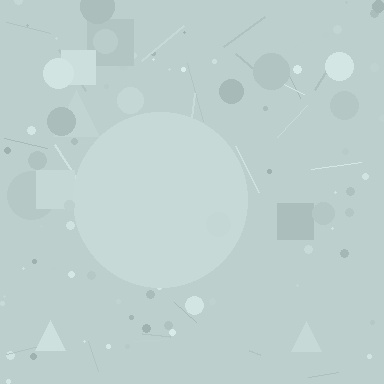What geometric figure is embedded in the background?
A circle is embedded in the background.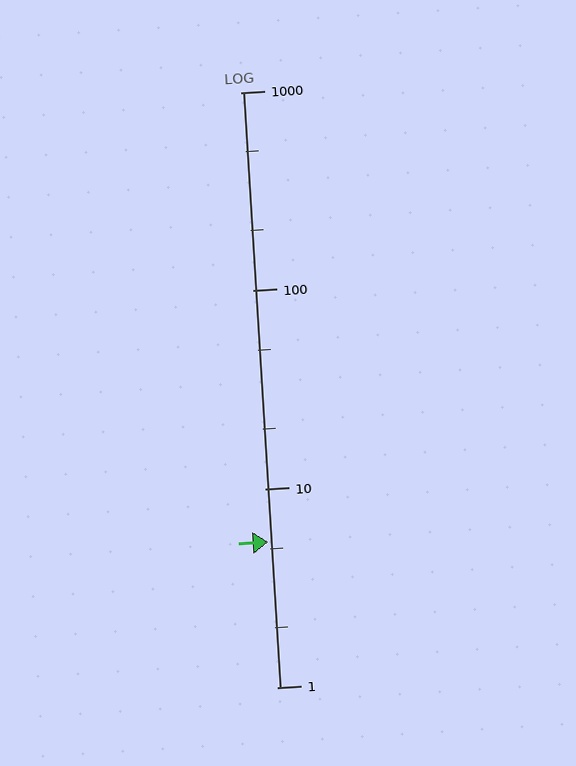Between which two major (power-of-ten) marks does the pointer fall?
The pointer is between 1 and 10.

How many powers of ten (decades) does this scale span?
The scale spans 3 decades, from 1 to 1000.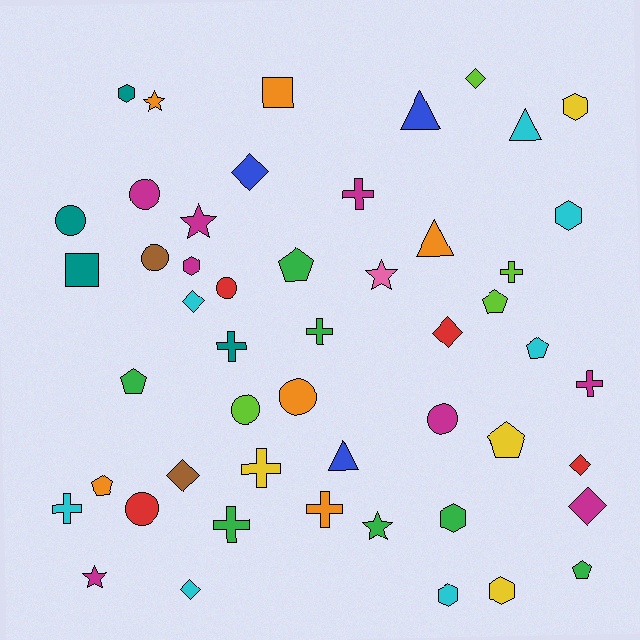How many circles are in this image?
There are 8 circles.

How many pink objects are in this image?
There is 1 pink object.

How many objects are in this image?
There are 50 objects.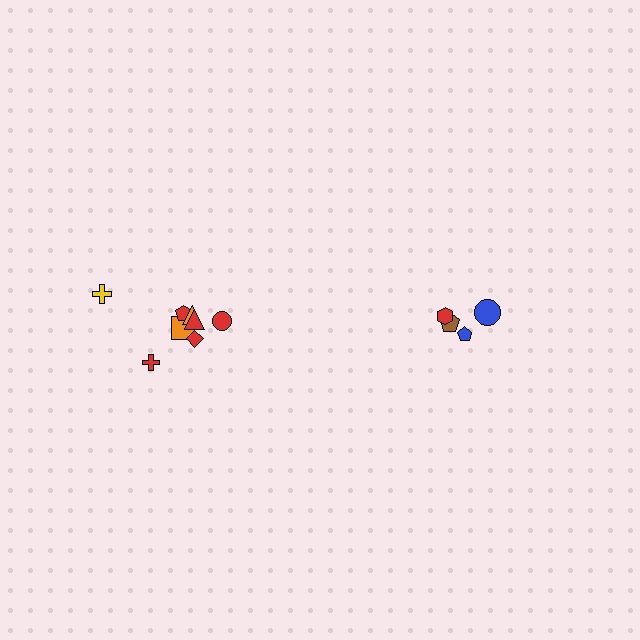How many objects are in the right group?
There are 4 objects.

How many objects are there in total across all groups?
There are 12 objects.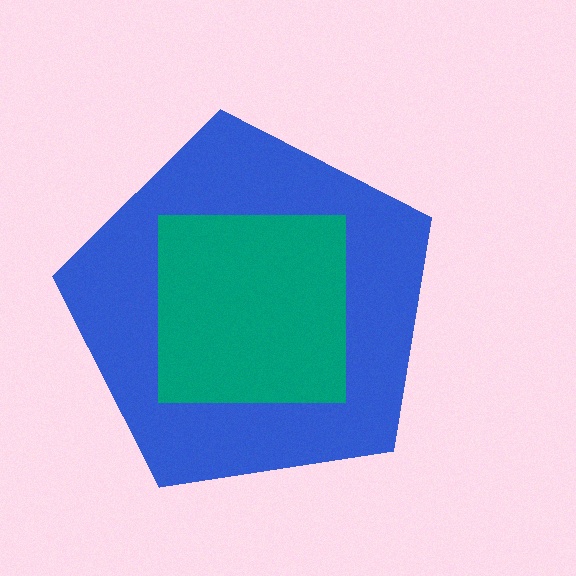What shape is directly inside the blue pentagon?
The teal square.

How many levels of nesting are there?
2.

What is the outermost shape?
The blue pentagon.